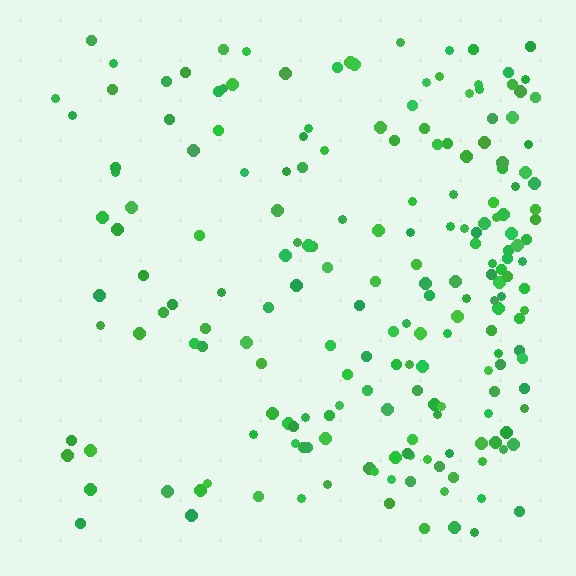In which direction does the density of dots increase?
From left to right, with the right side densest.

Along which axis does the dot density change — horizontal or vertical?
Horizontal.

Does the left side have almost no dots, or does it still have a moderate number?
Still a moderate number, just noticeably fewer than the right.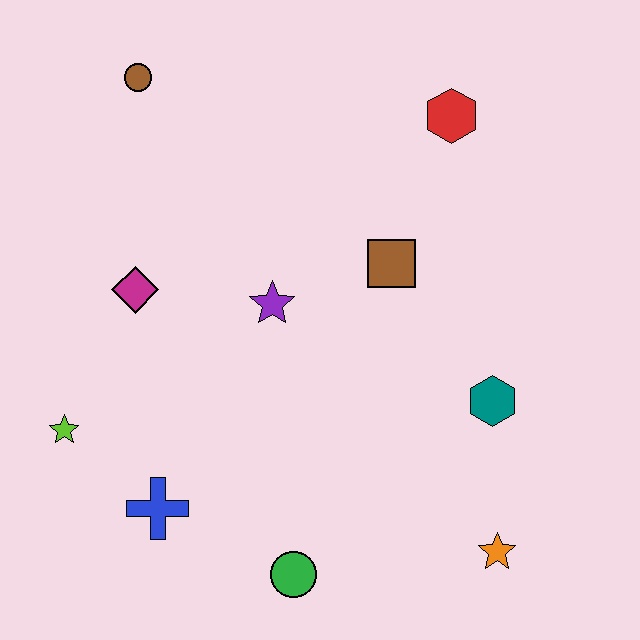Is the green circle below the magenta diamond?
Yes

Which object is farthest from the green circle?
The brown circle is farthest from the green circle.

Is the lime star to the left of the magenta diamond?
Yes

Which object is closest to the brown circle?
The magenta diamond is closest to the brown circle.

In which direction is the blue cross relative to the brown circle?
The blue cross is below the brown circle.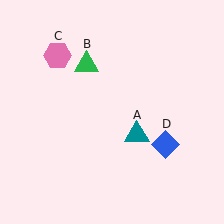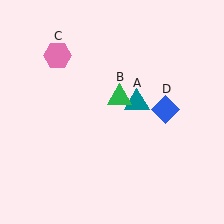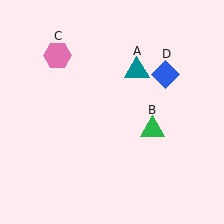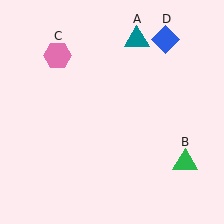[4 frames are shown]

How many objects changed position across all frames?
3 objects changed position: teal triangle (object A), green triangle (object B), blue diamond (object D).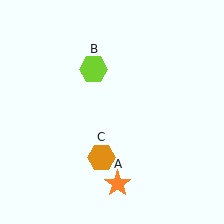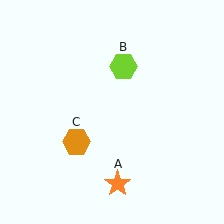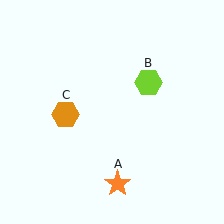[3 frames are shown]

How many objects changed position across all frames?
2 objects changed position: lime hexagon (object B), orange hexagon (object C).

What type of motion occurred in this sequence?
The lime hexagon (object B), orange hexagon (object C) rotated clockwise around the center of the scene.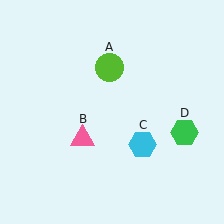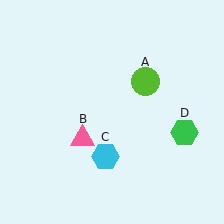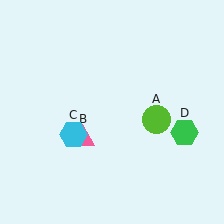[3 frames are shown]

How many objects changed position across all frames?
2 objects changed position: lime circle (object A), cyan hexagon (object C).